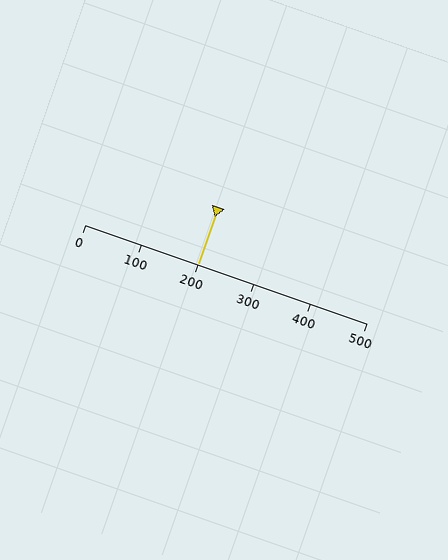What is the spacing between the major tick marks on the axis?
The major ticks are spaced 100 apart.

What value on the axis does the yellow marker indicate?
The marker indicates approximately 200.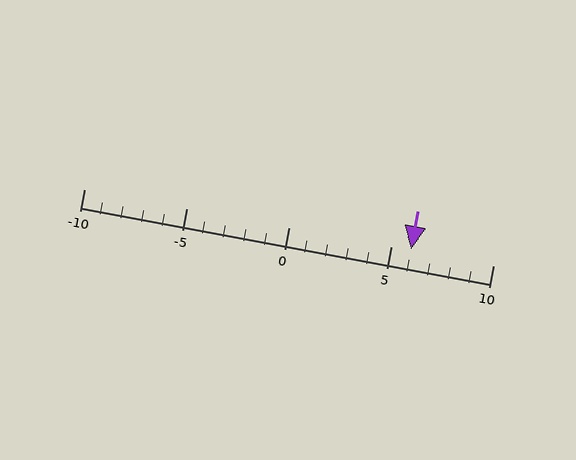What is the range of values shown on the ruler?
The ruler shows values from -10 to 10.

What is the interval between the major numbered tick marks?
The major tick marks are spaced 5 units apart.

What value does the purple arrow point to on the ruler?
The purple arrow points to approximately 6.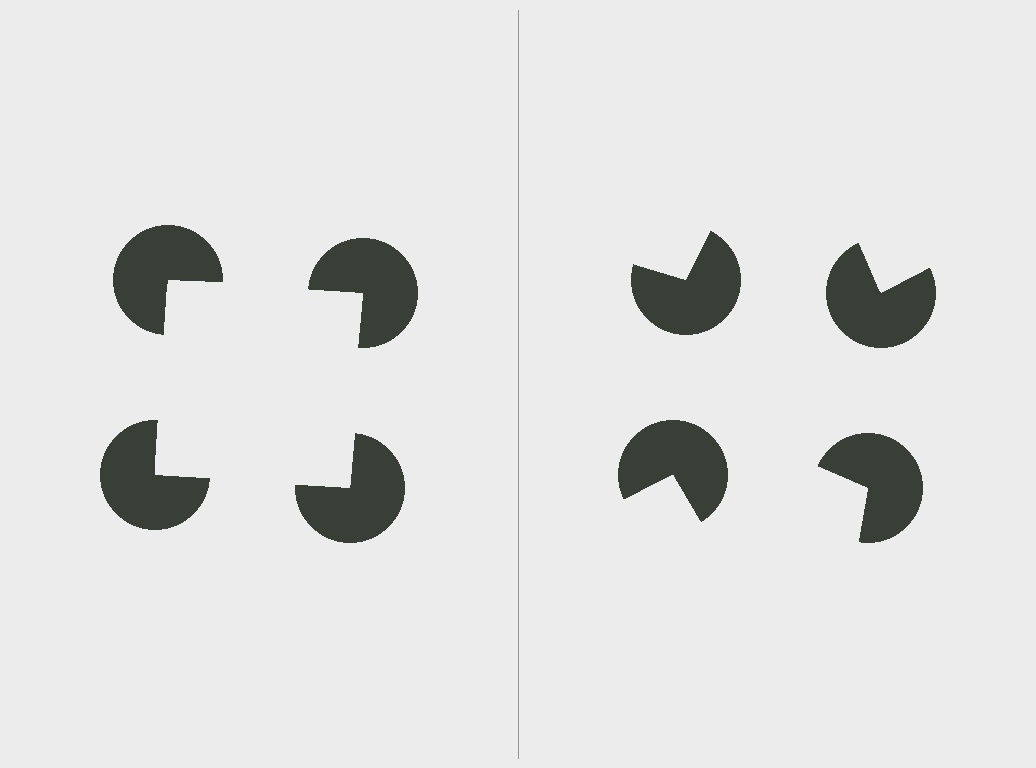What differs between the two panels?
The pac-man discs are positioned identically on both sides; only the wedge orientations differ. On the left they align to a square; on the right they are misaligned.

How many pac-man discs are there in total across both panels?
8 — 4 on each side.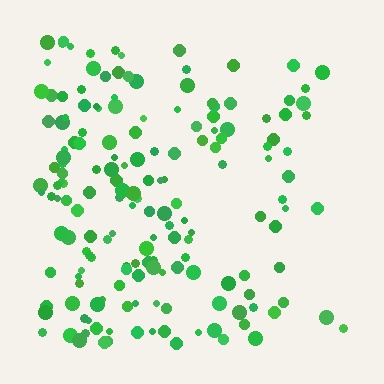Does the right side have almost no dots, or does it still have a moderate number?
Still a moderate number, just noticeably fewer than the left.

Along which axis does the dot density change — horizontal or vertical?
Horizontal.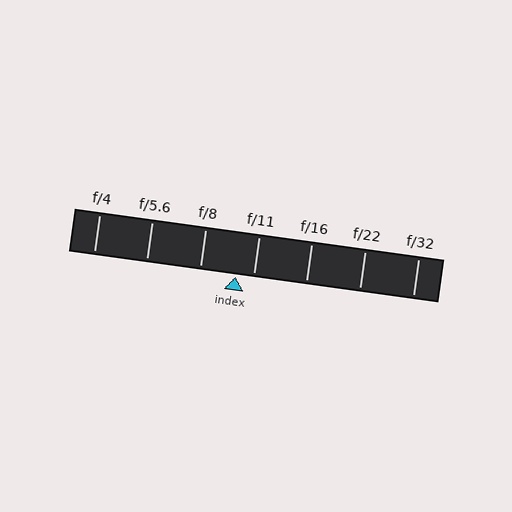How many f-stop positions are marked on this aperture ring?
There are 7 f-stop positions marked.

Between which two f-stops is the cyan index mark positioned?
The index mark is between f/8 and f/11.